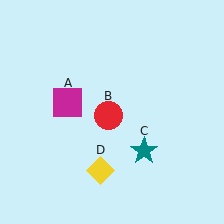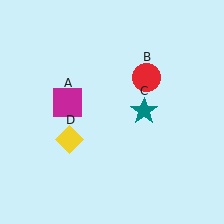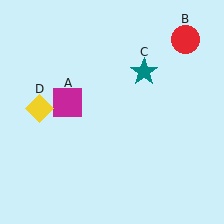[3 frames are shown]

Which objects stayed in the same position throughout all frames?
Magenta square (object A) remained stationary.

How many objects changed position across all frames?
3 objects changed position: red circle (object B), teal star (object C), yellow diamond (object D).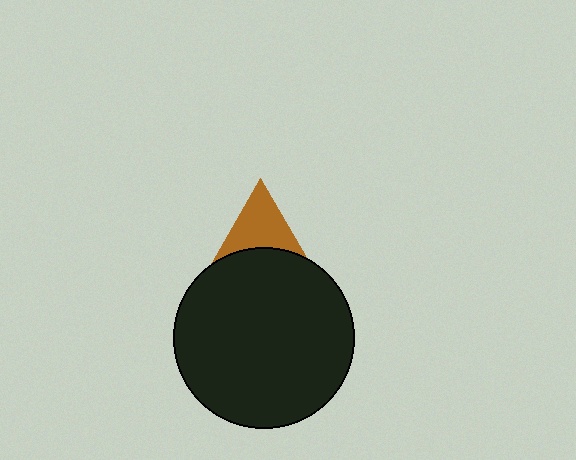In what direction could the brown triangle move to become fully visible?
The brown triangle could move up. That would shift it out from behind the black circle entirely.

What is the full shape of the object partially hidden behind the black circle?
The partially hidden object is a brown triangle.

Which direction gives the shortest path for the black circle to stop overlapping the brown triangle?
Moving down gives the shortest separation.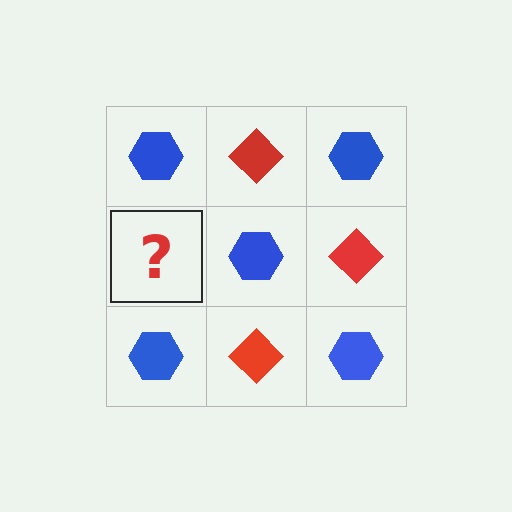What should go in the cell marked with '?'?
The missing cell should contain a red diamond.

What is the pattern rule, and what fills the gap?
The rule is that it alternates blue hexagon and red diamond in a checkerboard pattern. The gap should be filled with a red diamond.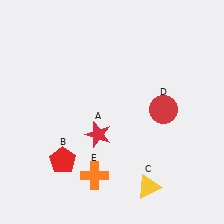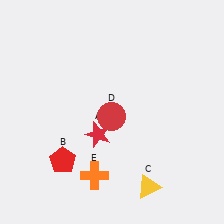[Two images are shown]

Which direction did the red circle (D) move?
The red circle (D) moved left.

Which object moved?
The red circle (D) moved left.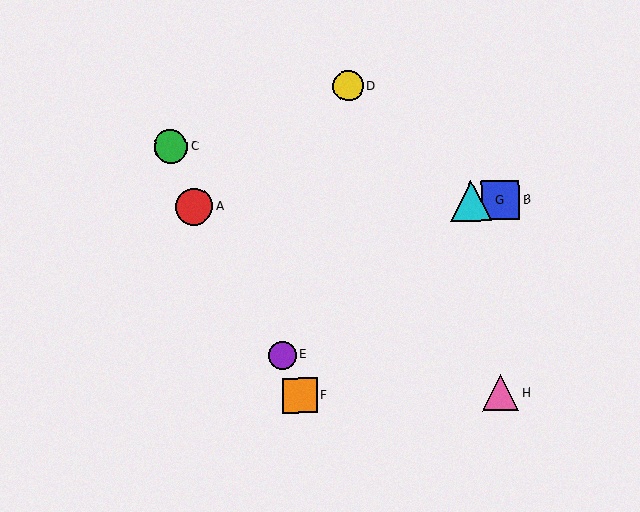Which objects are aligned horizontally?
Objects A, B, G are aligned horizontally.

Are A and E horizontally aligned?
No, A is at y≈206 and E is at y≈355.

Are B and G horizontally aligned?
Yes, both are at y≈200.